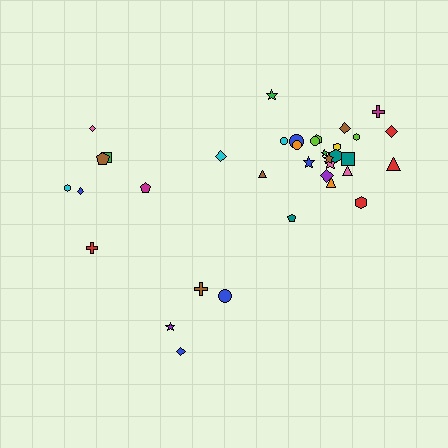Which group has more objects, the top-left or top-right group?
The top-right group.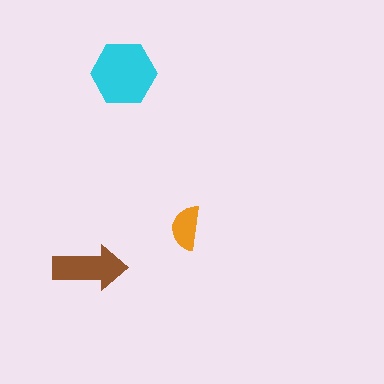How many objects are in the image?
There are 3 objects in the image.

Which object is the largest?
The cyan hexagon.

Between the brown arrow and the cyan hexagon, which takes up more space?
The cyan hexagon.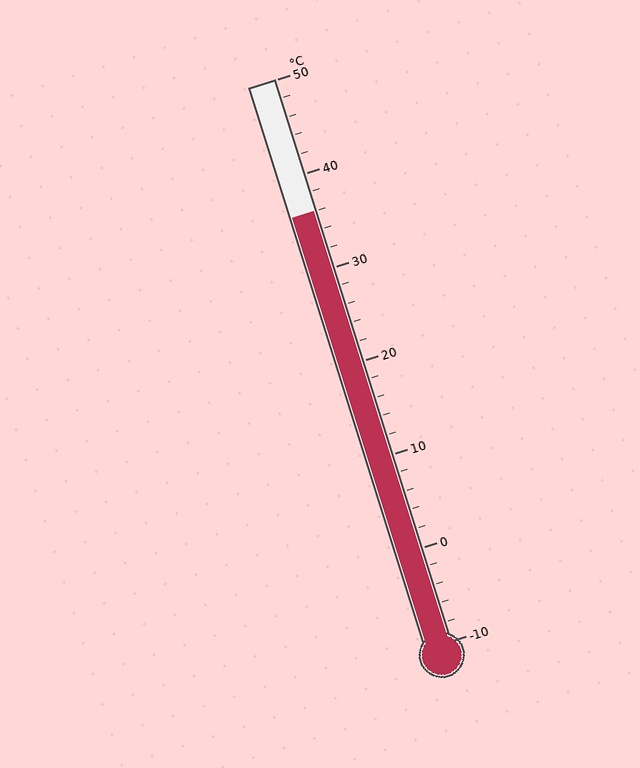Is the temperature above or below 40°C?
The temperature is below 40°C.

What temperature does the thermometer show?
The thermometer shows approximately 36°C.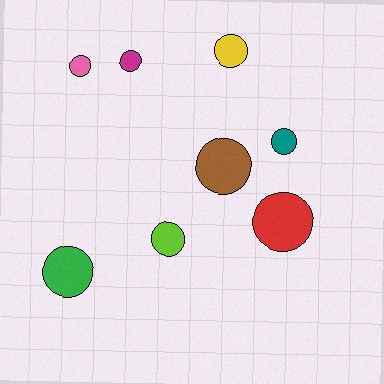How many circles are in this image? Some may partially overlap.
There are 8 circles.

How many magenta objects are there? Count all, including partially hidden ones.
There is 1 magenta object.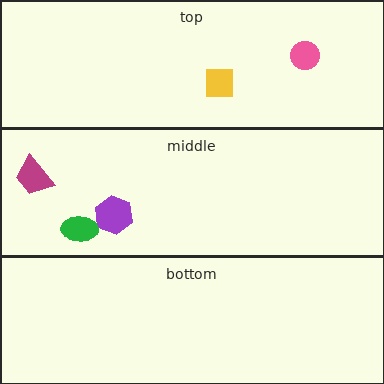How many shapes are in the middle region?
3.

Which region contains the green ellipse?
The middle region.